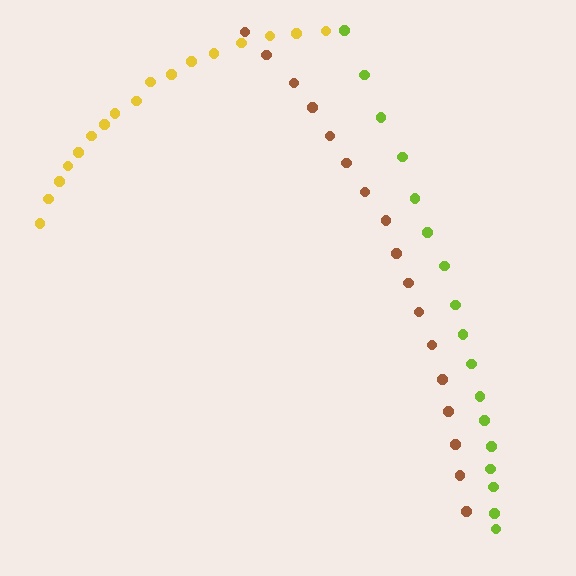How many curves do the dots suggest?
There are 3 distinct paths.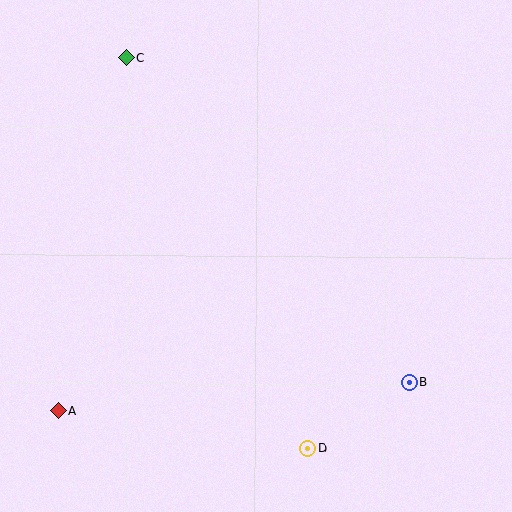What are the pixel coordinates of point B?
Point B is at (409, 382).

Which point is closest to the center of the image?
Point B at (409, 382) is closest to the center.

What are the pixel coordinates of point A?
Point A is at (58, 411).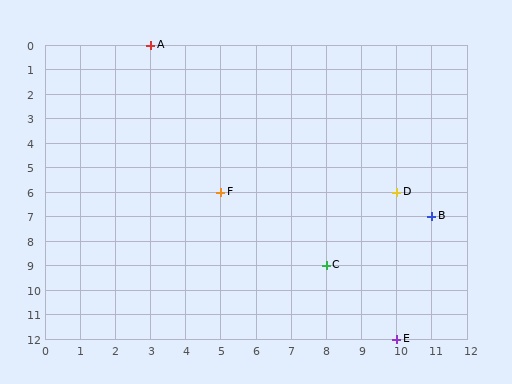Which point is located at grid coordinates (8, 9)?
Point C is at (8, 9).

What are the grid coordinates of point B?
Point B is at grid coordinates (11, 7).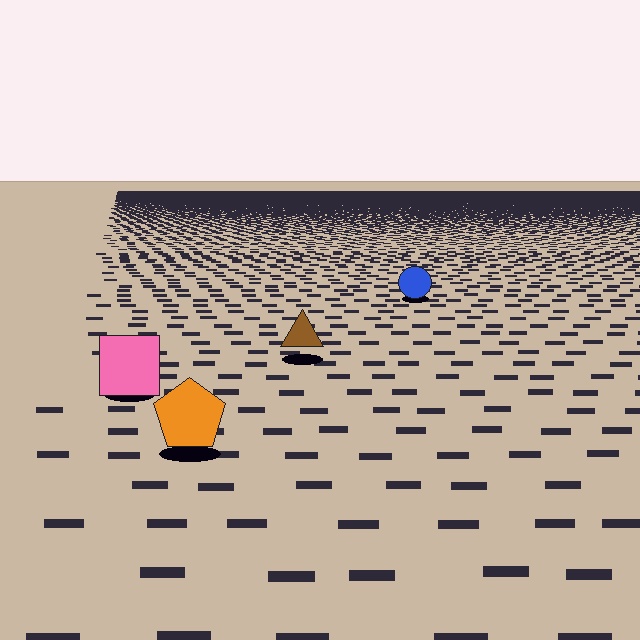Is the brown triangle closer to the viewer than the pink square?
No. The pink square is closer — you can tell from the texture gradient: the ground texture is coarser near it.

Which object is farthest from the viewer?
The blue circle is farthest from the viewer. It appears smaller and the ground texture around it is denser.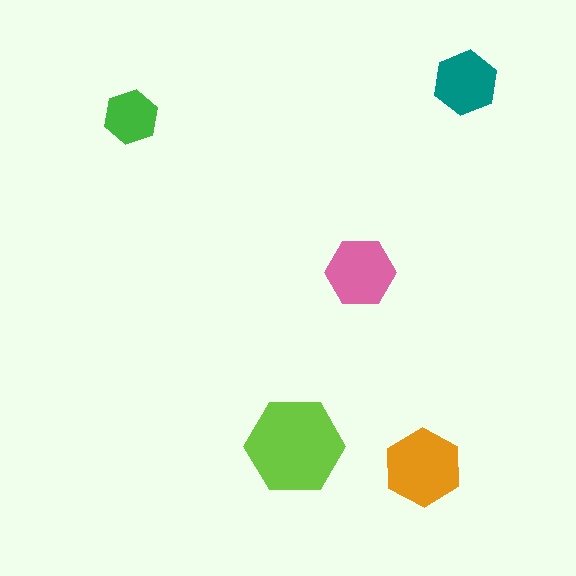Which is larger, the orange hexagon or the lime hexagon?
The lime one.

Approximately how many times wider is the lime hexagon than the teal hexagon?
About 1.5 times wider.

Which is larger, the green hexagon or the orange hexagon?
The orange one.